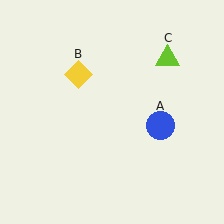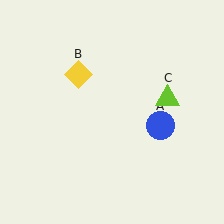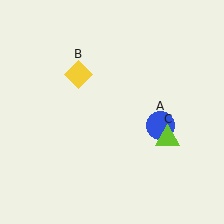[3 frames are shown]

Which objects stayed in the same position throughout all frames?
Blue circle (object A) and yellow diamond (object B) remained stationary.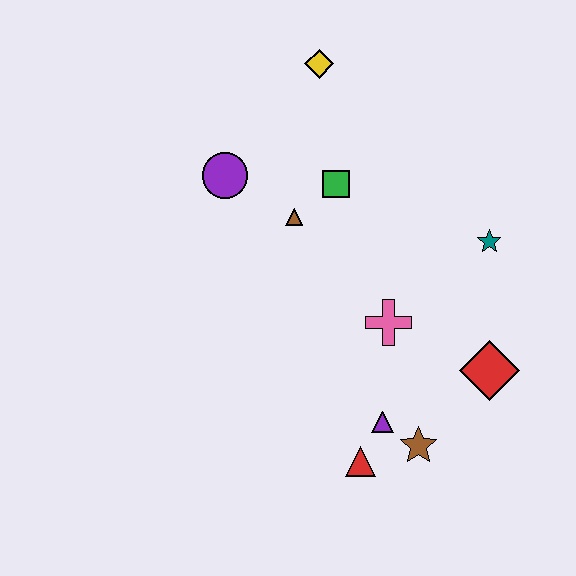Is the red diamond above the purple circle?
No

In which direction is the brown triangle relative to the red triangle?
The brown triangle is above the red triangle.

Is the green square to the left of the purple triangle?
Yes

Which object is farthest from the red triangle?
The yellow diamond is farthest from the red triangle.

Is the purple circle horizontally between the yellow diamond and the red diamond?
No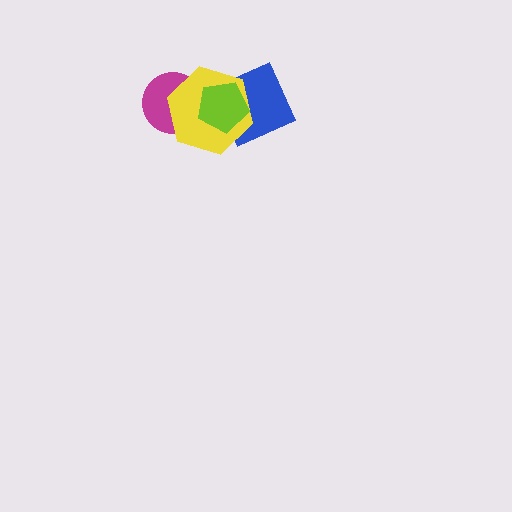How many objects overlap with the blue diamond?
2 objects overlap with the blue diamond.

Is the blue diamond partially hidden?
Yes, it is partially covered by another shape.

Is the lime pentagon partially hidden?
No, no other shape covers it.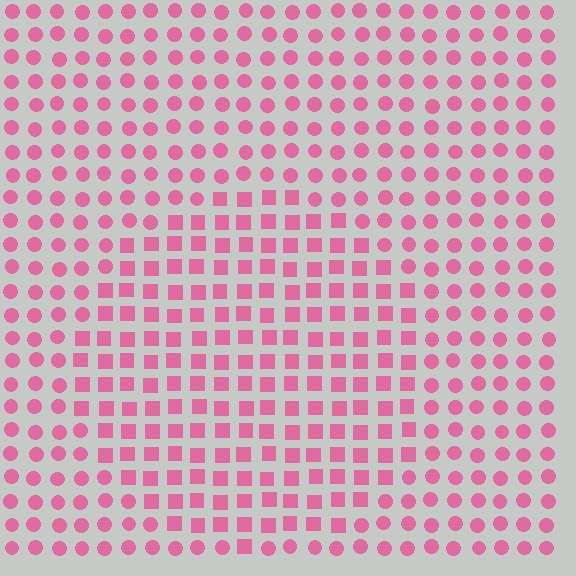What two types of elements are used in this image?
The image uses squares inside the circle region and circles outside it.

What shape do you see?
I see a circle.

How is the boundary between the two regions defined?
The boundary is defined by a change in element shape: squares inside vs. circles outside. All elements share the same color and spacing.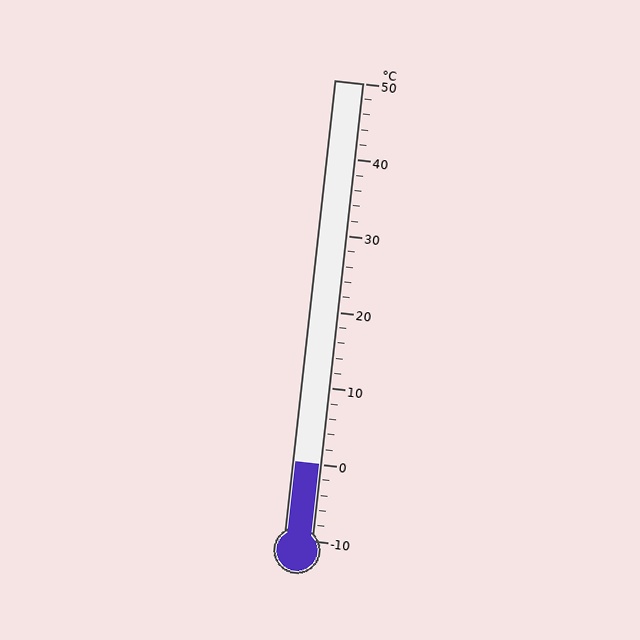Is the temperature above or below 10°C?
The temperature is below 10°C.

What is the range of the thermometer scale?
The thermometer scale ranges from -10°C to 50°C.